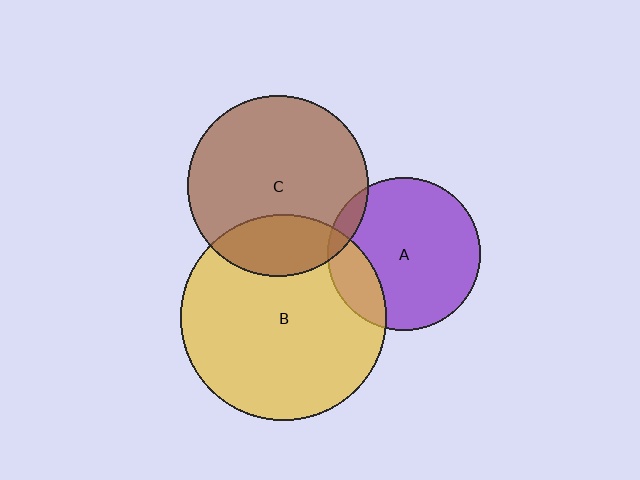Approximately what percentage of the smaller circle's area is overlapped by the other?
Approximately 20%.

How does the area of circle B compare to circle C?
Approximately 1.3 times.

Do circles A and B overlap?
Yes.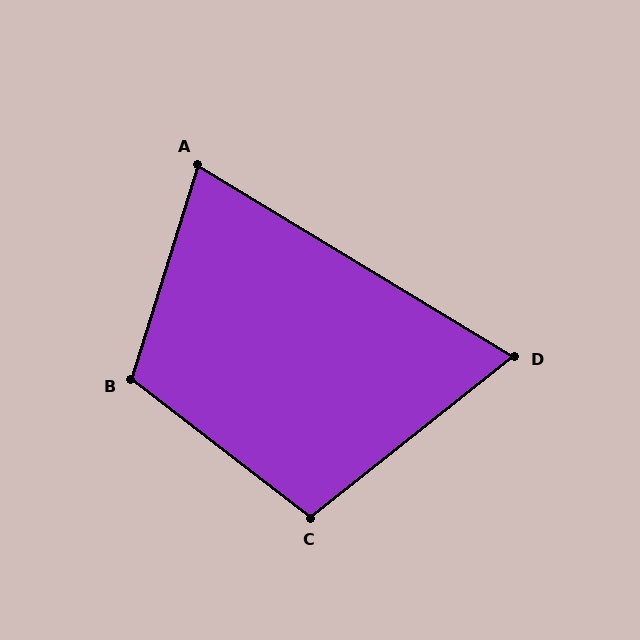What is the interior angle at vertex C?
Approximately 104 degrees (obtuse).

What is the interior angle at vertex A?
Approximately 76 degrees (acute).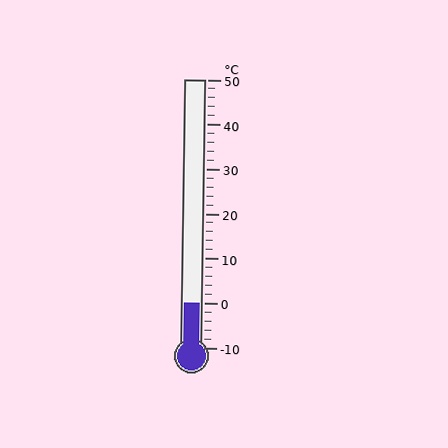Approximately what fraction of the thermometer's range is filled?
The thermometer is filled to approximately 15% of its range.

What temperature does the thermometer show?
The thermometer shows approximately 0°C.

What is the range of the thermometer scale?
The thermometer scale ranges from -10°C to 50°C.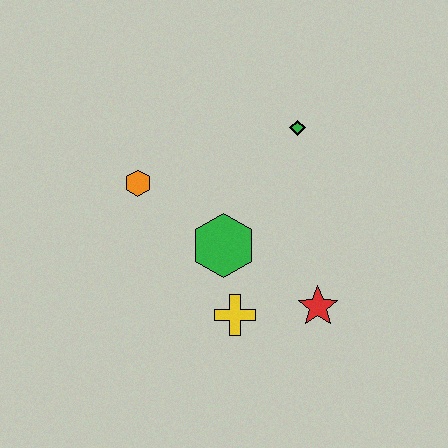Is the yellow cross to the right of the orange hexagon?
Yes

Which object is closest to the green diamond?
The green hexagon is closest to the green diamond.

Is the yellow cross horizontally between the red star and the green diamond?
No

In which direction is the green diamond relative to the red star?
The green diamond is above the red star.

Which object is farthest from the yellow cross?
The green diamond is farthest from the yellow cross.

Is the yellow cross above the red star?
No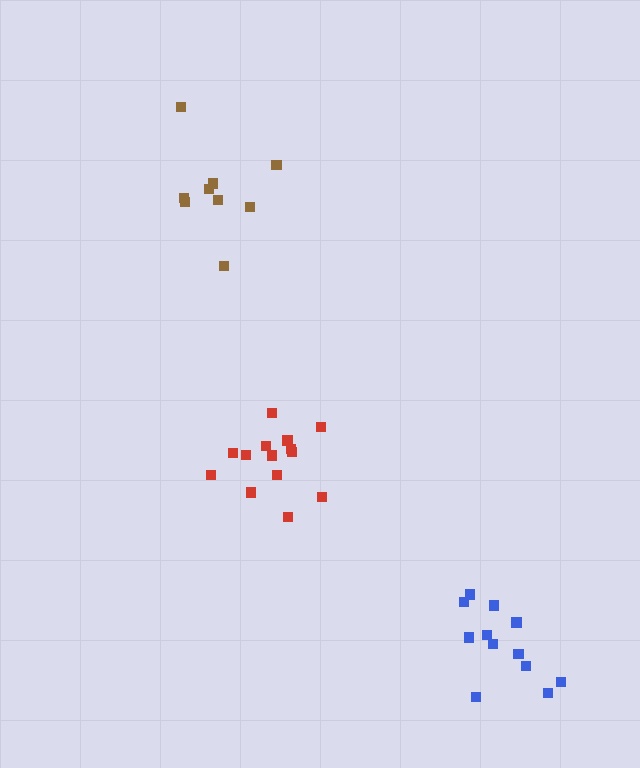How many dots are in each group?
Group 1: 9 dots, Group 2: 12 dots, Group 3: 14 dots (35 total).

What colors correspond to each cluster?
The clusters are colored: brown, blue, red.